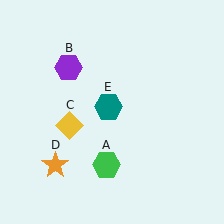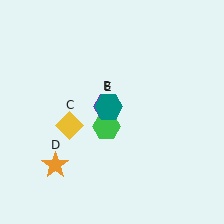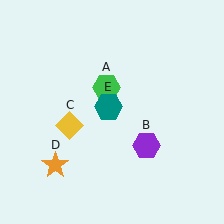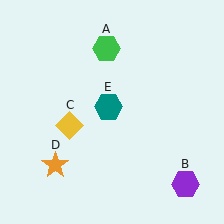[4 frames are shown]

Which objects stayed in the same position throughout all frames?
Yellow diamond (object C) and orange star (object D) and teal hexagon (object E) remained stationary.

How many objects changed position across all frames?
2 objects changed position: green hexagon (object A), purple hexagon (object B).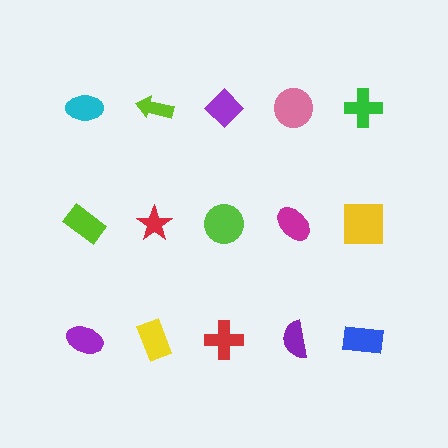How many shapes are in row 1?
5 shapes.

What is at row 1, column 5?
A green cross.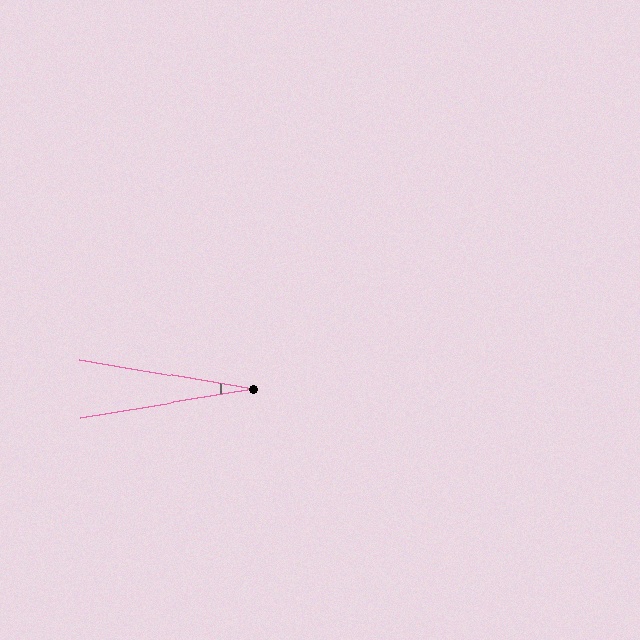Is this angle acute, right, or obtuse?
It is acute.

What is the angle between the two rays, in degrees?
Approximately 19 degrees.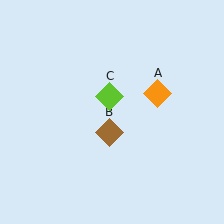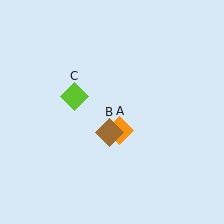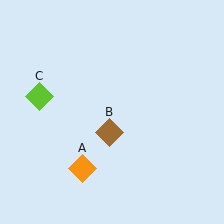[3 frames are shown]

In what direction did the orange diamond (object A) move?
The orange diamond (object A) moved down and to the left.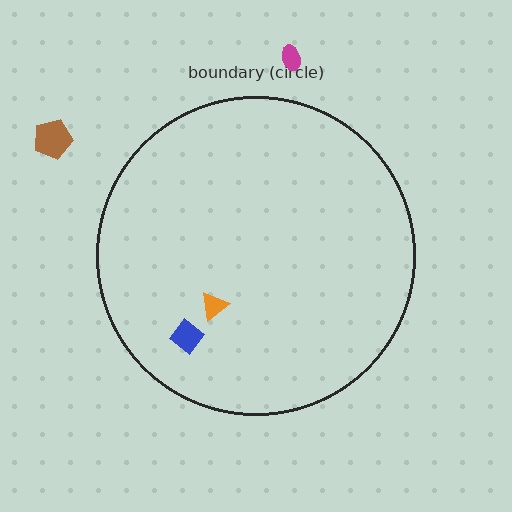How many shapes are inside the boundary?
2 inside, 2 outside.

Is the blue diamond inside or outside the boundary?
Inside.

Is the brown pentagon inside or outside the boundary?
Outside.